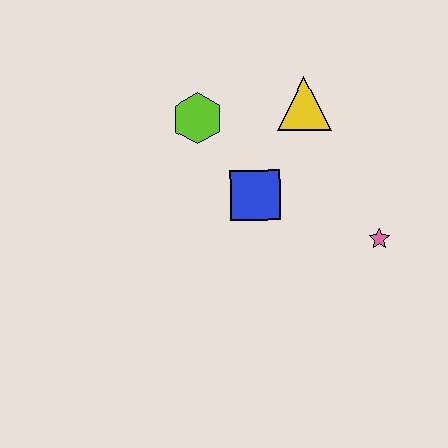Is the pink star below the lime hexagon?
Yes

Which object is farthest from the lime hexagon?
The pink star is farthest from the lime hexagon.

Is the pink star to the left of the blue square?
No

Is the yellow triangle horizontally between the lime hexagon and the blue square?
No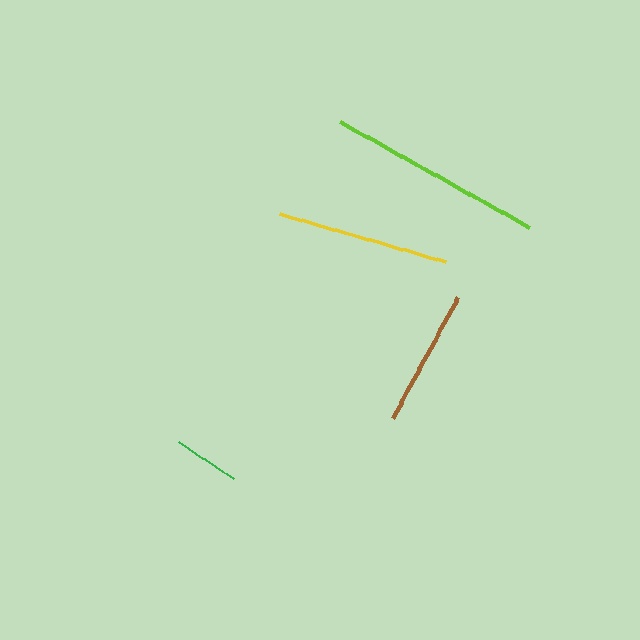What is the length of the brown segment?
The brown segment is approximately 137 pixels long.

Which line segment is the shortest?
The green line is the shortest at approximately 66 pixels.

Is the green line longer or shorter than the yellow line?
The yellow line is longer than the green line.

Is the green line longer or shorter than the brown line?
The brown line is longer than the green line.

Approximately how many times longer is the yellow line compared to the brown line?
The yellow line is approximately 1.3 times the length of the brown line.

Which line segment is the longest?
The lime line is the longest at approximately 217 pixels.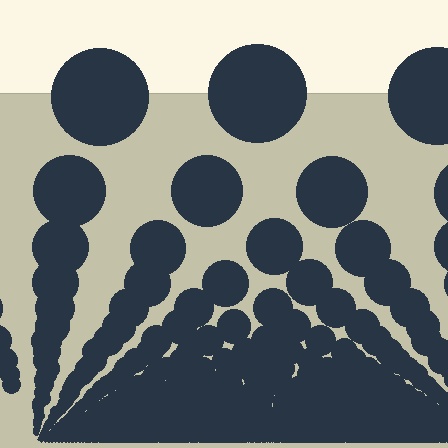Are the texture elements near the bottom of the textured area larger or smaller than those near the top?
Smaller. The gradient is inverted — elements near the bottom are smaller and denser.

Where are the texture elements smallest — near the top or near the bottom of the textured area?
Near the bottom.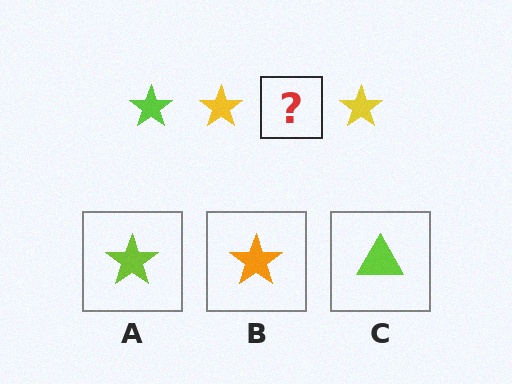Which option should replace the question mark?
Option A.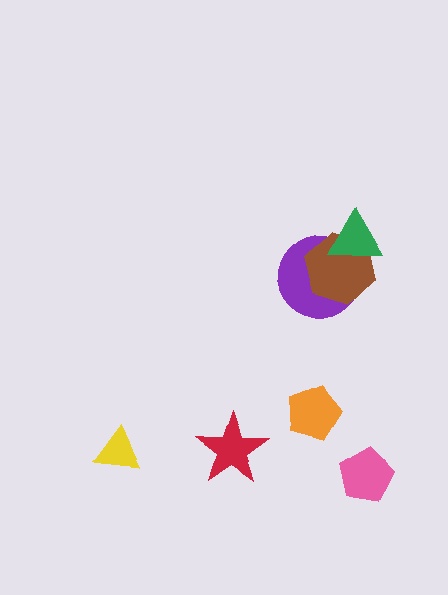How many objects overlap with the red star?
0 objects overlap with the red star.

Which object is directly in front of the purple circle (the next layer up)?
The brown hexagon is directly in front of the purple circle.